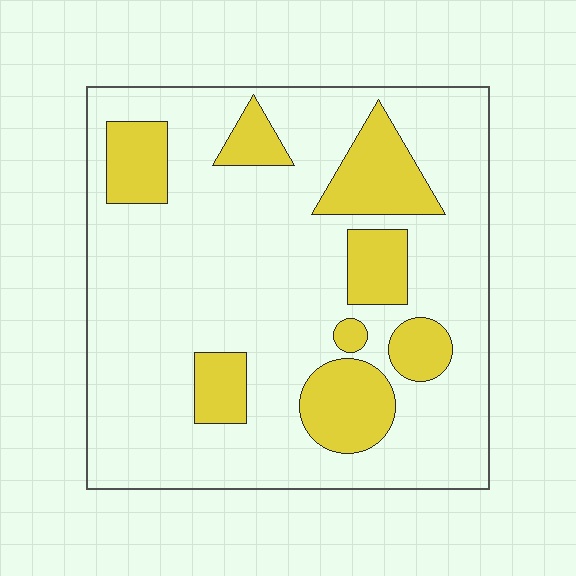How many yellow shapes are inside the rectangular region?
8.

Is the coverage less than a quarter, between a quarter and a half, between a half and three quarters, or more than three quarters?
Less than a quarter.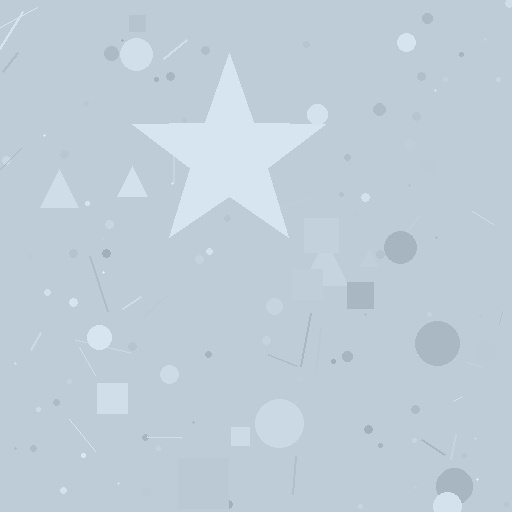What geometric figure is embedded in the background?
A star is embedded in the background.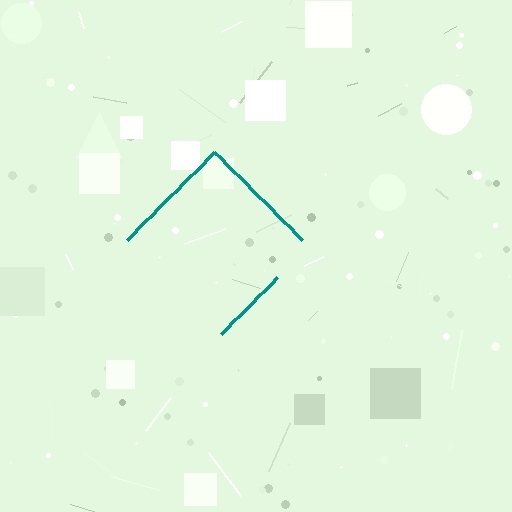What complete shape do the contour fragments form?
The contour fragments form a diamond.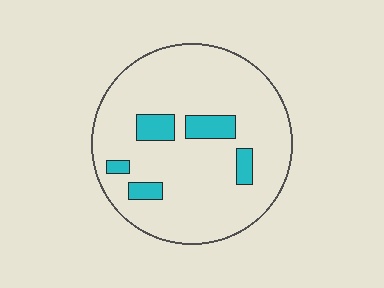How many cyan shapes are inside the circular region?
5.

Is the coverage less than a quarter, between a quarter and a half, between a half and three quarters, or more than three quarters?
Less than a quarter.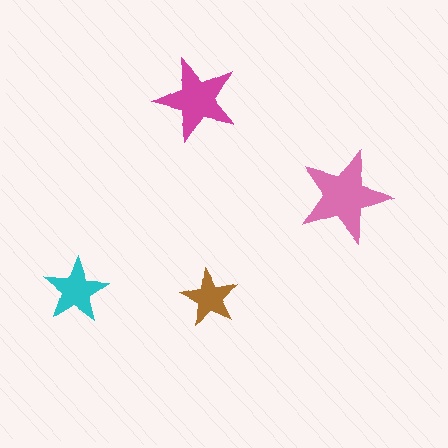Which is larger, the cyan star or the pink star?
The pink one.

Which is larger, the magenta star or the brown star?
The magenta one.